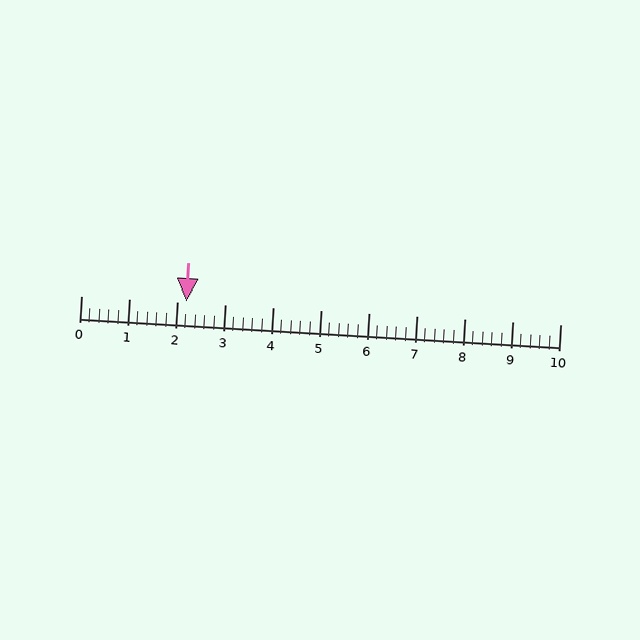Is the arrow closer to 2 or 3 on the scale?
The arrow is closer to 2.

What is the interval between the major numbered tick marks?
The major tick marks are spaced 1 units apart.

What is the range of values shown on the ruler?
The ruler shows values from 0 to 10.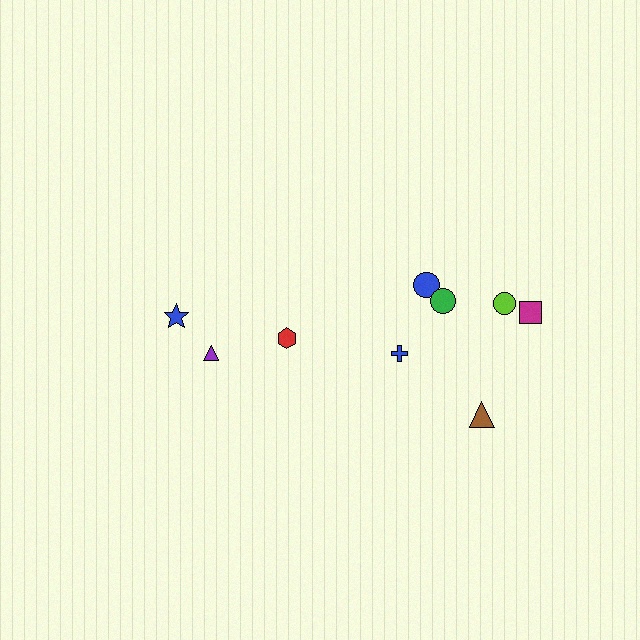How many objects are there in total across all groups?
There are 9 objects.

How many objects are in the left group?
There are 3 objects.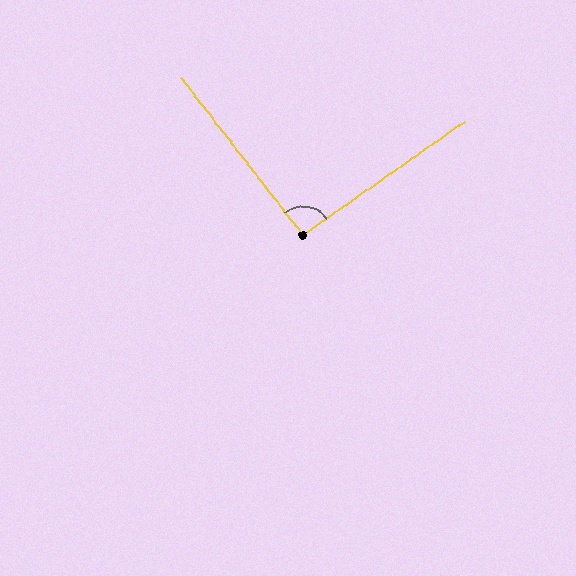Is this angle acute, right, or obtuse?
It is approximately a right angle.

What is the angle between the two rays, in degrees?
Approximately 93 degrees.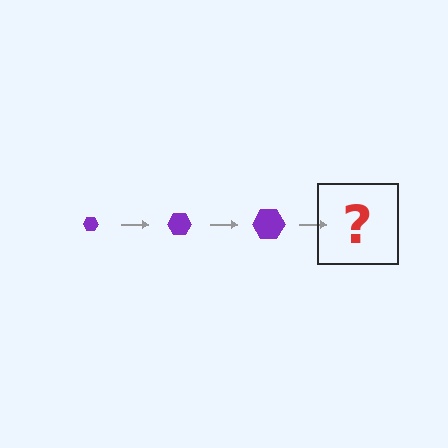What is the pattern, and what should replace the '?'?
The pattern is that the hexagon gets progressively larger each step. The '?' should be a purple hexagon, larger than the previous one.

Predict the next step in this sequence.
The next step is a purple hexagon, larger than the previous one.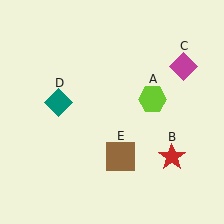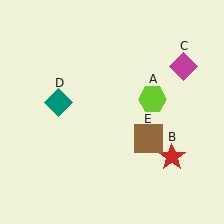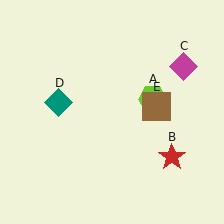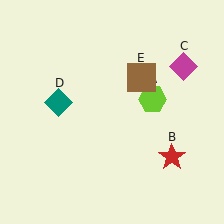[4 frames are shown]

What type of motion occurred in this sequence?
The brown square (object E) rotated counterclockwise around the center of the scene.